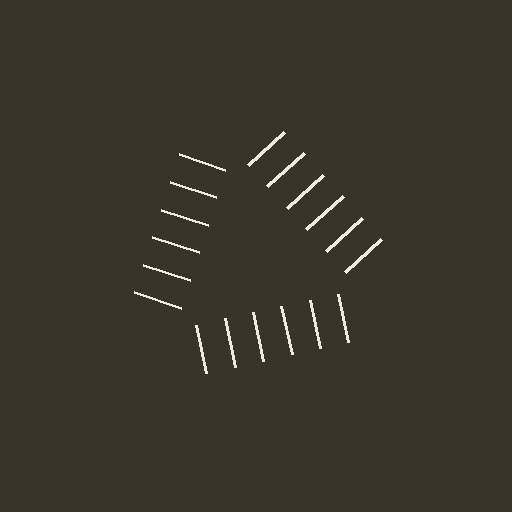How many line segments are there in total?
18 — 6 along each of the 3 edges.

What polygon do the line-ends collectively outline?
An illusory triangle — the line segments terminate on its edges but no continuous stroke is drawn.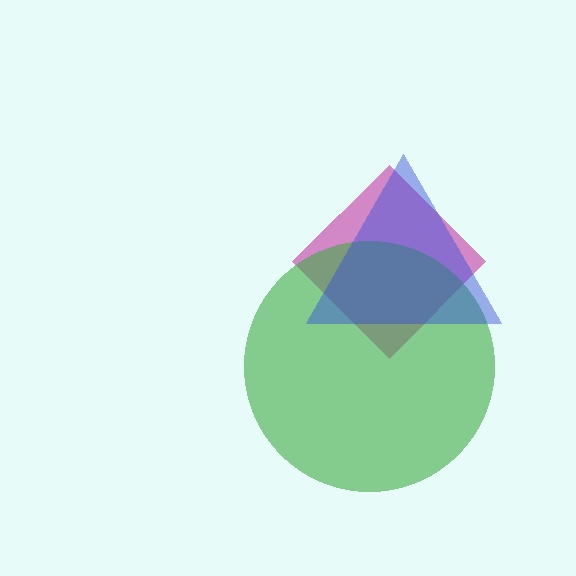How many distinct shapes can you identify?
There are 3 distinct shapes: a magenta diamond, a green circle, a blue triangle.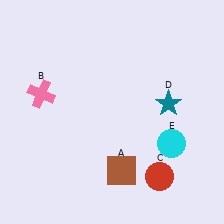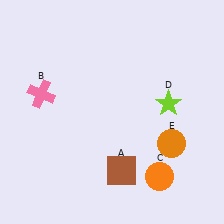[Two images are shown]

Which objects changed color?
C changed from red to orange. D changed from teal to lime. E changed from cyan to orange.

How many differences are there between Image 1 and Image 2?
There are 3 differences between the two images.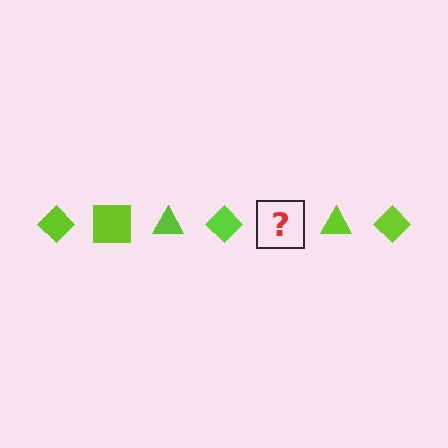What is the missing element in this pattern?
The missing element is a lime square.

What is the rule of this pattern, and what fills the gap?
The rule is that the pattern cycles through diamond, square, triangle shapes in lime. The gap should be filled with a lime square.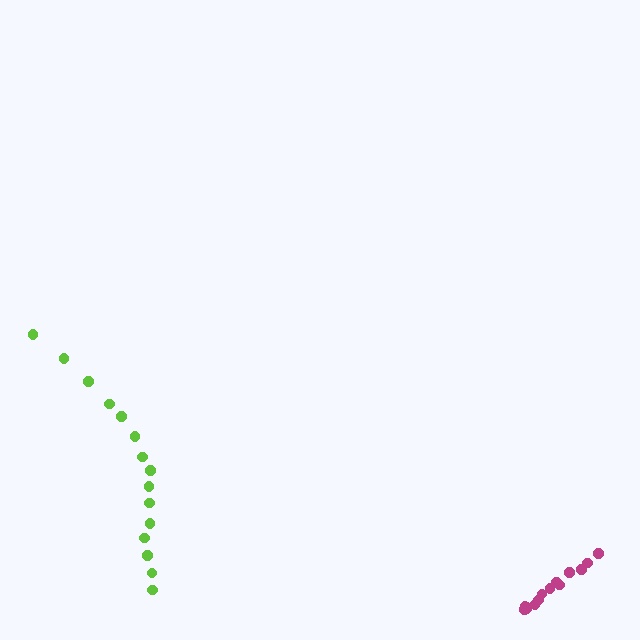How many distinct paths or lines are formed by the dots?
There are 2 distinct paths.